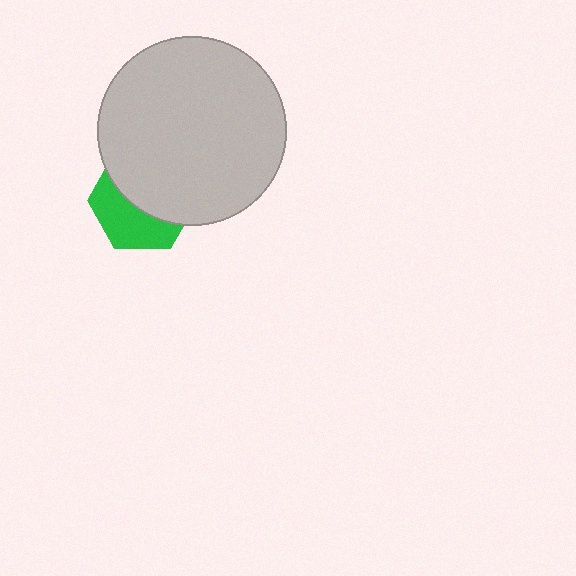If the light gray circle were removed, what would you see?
You would see the complete green hexagon.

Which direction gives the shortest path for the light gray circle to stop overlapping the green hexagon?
Moving up gives the shortest separation.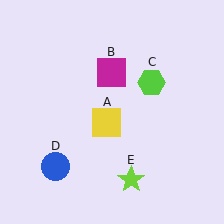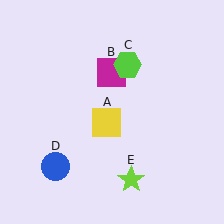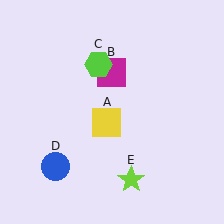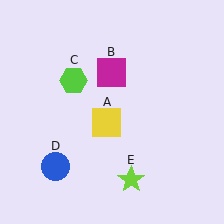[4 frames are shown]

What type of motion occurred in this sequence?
The lime hexagon (object C) rotated counterclockwise around the center of the scene.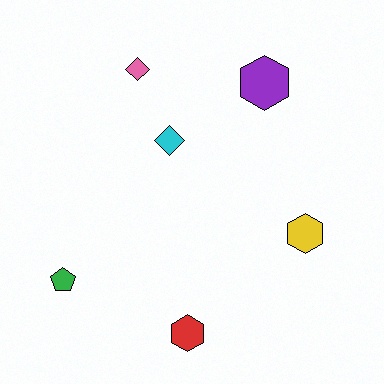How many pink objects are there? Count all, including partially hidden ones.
There is 1 pink object.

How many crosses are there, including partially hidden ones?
There are no crosses.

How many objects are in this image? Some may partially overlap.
There are 6 objects.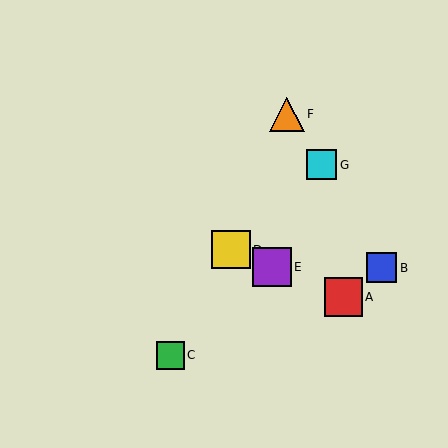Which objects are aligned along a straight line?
Objects A, D, E are aligned along a straight line.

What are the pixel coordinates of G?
Object G is at (321, 165).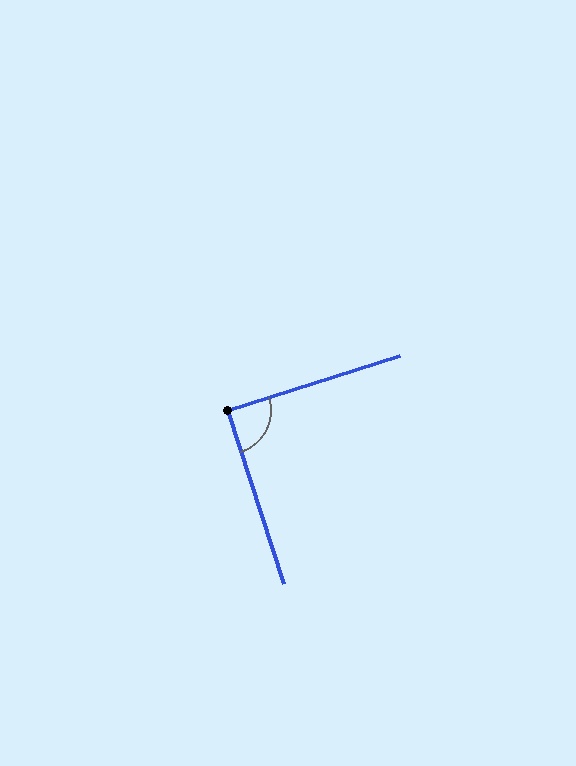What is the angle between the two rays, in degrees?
Approximately 90 degrees.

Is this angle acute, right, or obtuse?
It is approximately a right angle.